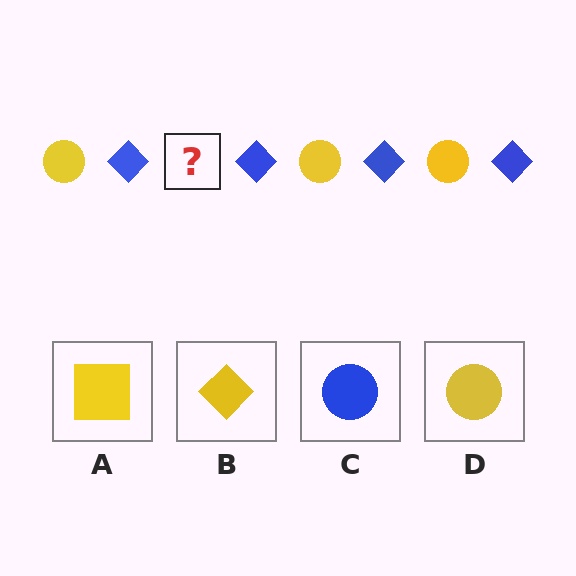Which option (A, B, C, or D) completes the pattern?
D.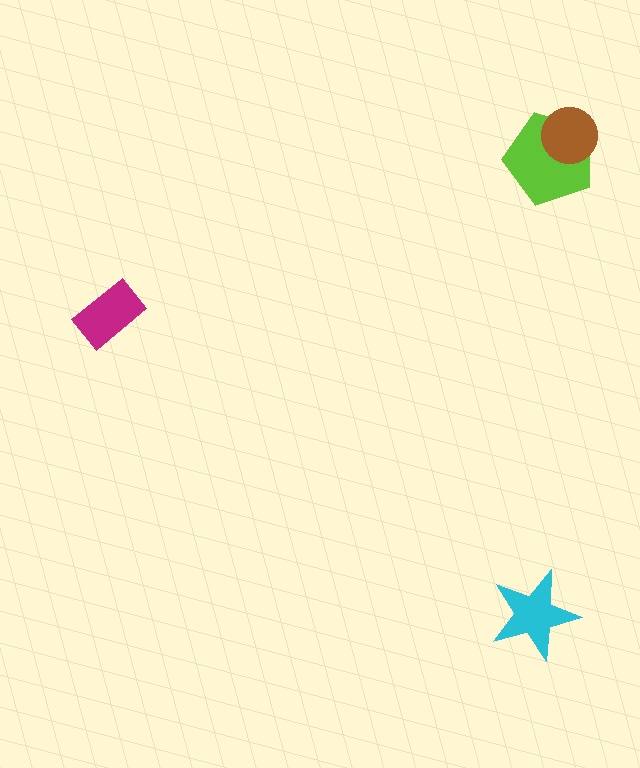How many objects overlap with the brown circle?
1 object overlaps with the brown circle.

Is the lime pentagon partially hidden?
Yes, it is partially covered by another shape.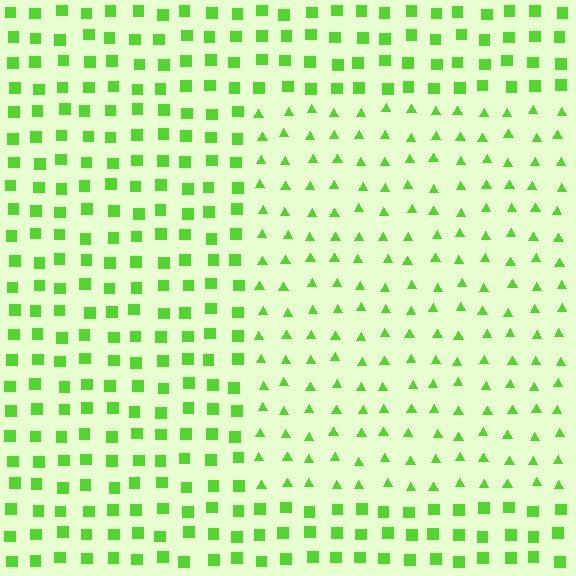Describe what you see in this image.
The image is filled with small lime elements arranged in a uniform grid. A rectangle-shaped region contains triangles, while the surrounding area contains squares. The boundary is defined purely by the change in element shape.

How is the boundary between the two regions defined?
The boundary is defined by a change in element shape: triangles inside vs. squares outside. All elements share the same color and spacing.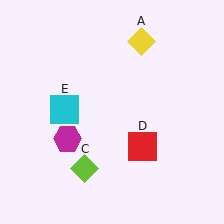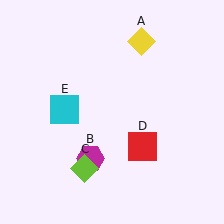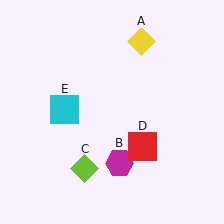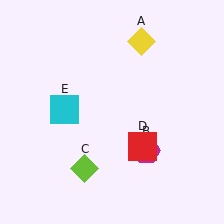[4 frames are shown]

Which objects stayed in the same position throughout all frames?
Yellow diamond (object A) and lime diamond (object C) and red square (object D) and cyan square (object E) remained stationary.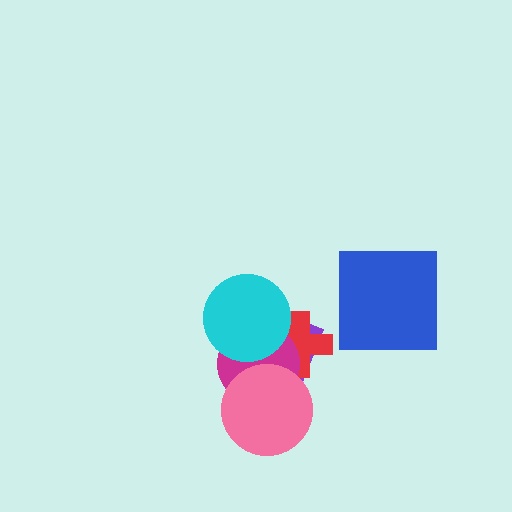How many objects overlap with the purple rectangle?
4 objects overlap with the purple rectangle.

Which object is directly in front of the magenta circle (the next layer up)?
The cyan circle is directly in front of the magenta circle.